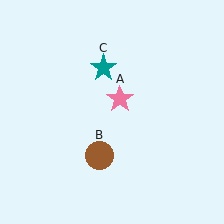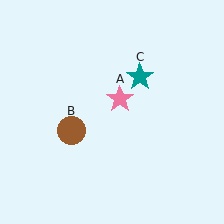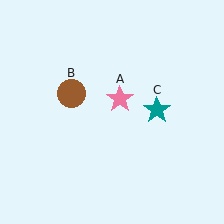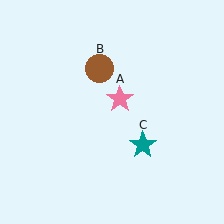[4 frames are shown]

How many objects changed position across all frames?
2 objects changed position: brown circle (object B), teal star (object C).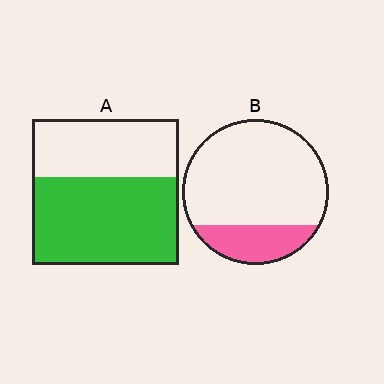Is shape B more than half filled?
No.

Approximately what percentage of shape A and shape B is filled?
A is approximately 60% and B is approximately 20%.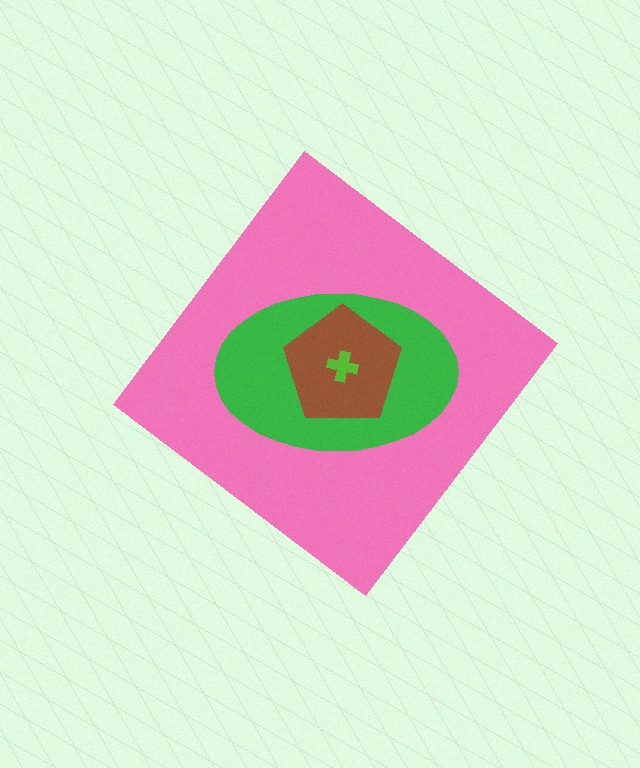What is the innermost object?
The lime cross.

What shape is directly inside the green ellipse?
The brown pentagon.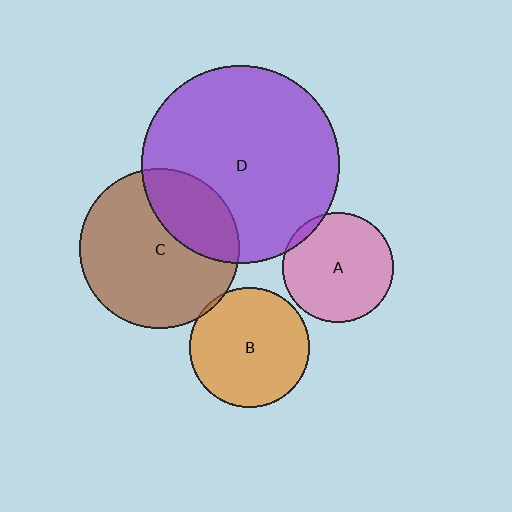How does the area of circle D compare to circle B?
Approximately 2.7 times.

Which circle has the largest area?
Circle D (purple).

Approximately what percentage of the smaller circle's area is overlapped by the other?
Approximately 5%.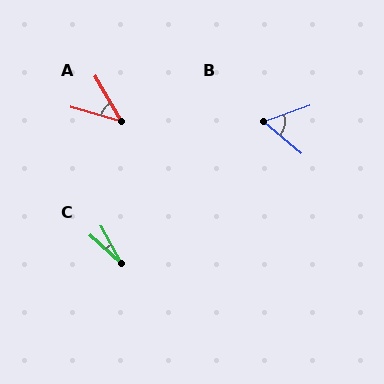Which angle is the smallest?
C, at approximately 19 degrees.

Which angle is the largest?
B, at approximately 60 degrees.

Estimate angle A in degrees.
Approximately 44 degrees.